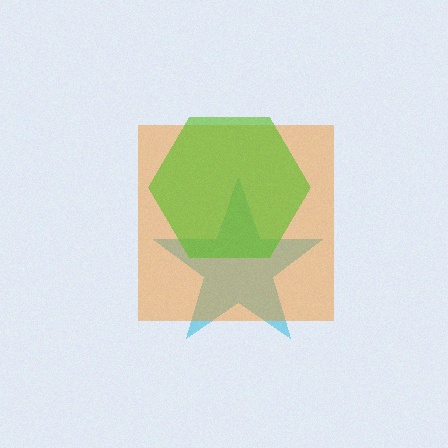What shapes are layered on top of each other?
The layered shapes are: a cyan star, an orange square, a lime hexagon.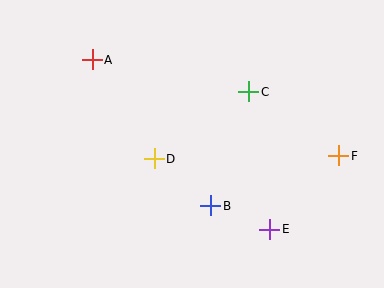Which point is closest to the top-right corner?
Point F is closest to the top-right corner.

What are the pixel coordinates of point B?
Point B is at (211, 206).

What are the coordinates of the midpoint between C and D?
The midpoint between C and D is at (202, 125).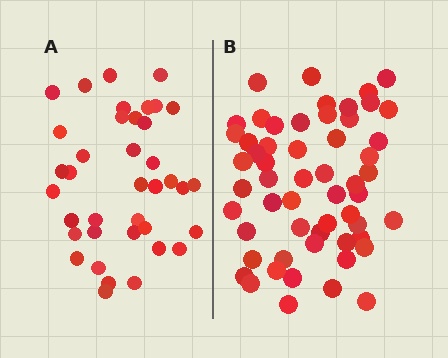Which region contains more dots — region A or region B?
Region B (the right region) has more dots.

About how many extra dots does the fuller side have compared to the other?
Region B has approximately 20 more dots than region A.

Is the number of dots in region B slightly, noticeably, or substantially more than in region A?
Region B has substantially more. The ratio is roughly 1.5 to 1.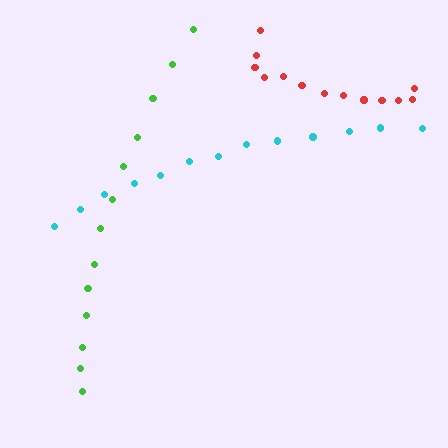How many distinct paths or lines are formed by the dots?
There are 3 distinct paths.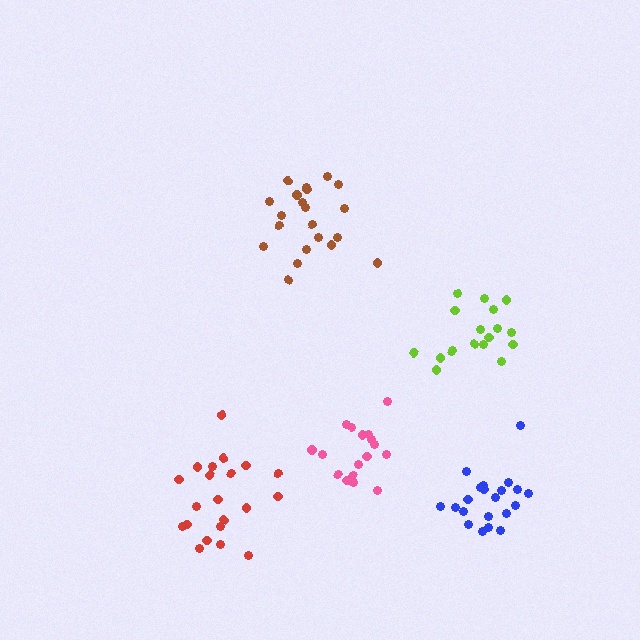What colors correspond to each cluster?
The clusters are colored: lime, brown, pink, blue, red.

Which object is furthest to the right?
The blue cluster is rightmost.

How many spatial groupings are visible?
There are 5 spatial groupings.